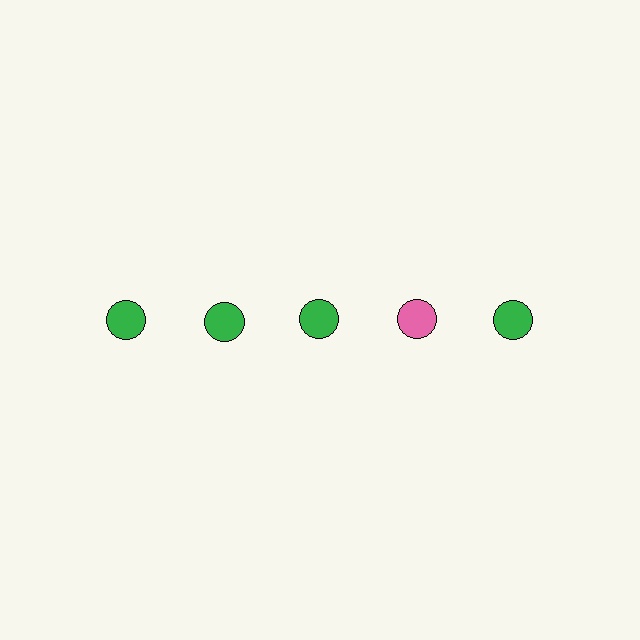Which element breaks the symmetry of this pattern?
The pink circle in the top row, second from right column breaks the symmetry. All other shapes are green circles.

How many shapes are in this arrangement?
There are 5 shapes arranged in a grid pattern.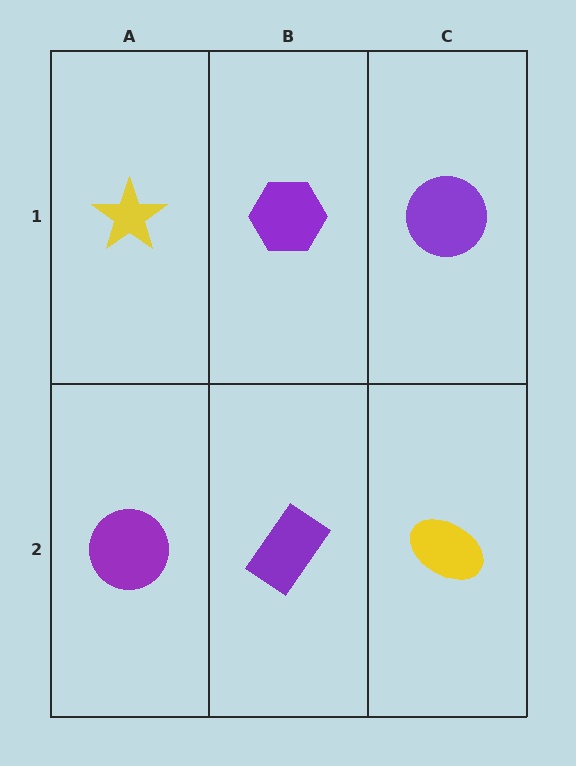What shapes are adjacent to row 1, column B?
A purple rectangle (row 2, column B), a yellow star (row 1, column A), a purple circle (row 1, column C).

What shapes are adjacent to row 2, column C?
A purple circle (row 1, column C), a purple rectangle (row 2, column B).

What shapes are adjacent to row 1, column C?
A yellow ellipse (row 2, column C), a purple hexagon (row 1, column B).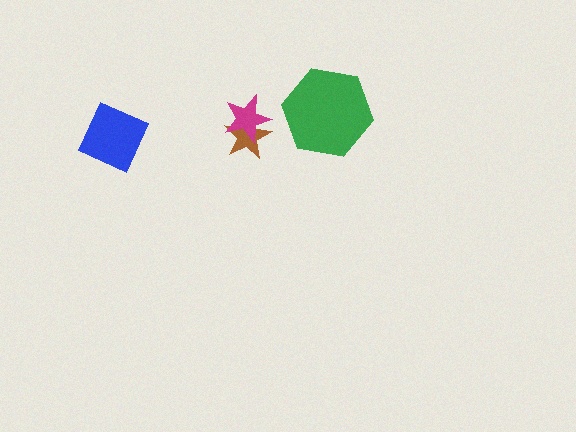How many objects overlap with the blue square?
0 objects overlap with the blue square.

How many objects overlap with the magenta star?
1 object overlaps with the magenta star.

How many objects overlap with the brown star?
1 object overlaps with the brown star.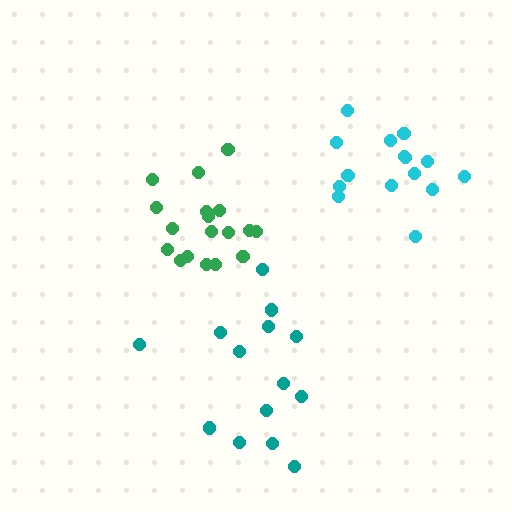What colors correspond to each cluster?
The clusters are colored: green, teal, cyan.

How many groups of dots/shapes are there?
There are 3 groups.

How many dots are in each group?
Group 1: 18 dots, Group 2: 14 dots, Group 3: 15 dots (47 total).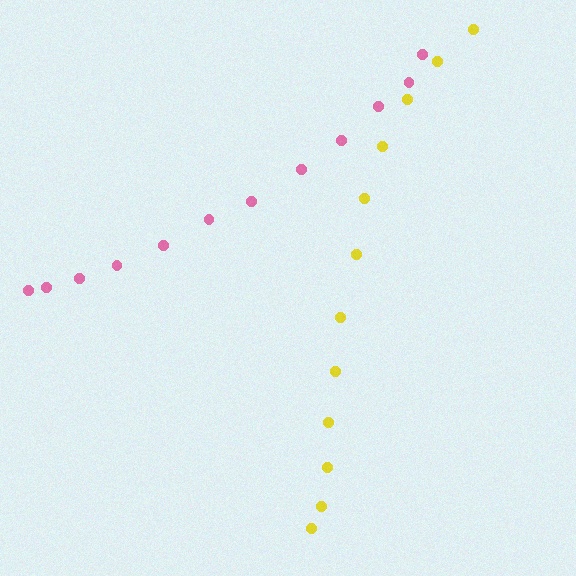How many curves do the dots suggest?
There are 2 distinct paths.